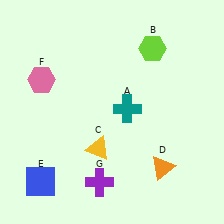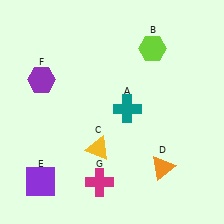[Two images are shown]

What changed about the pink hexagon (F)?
In Image 1, F is pink. In Image 2, it changed to purple.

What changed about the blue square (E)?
In Image 1, E is blue. In Image 2, it changed to purple.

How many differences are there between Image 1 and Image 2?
There are 3 differences between the two images.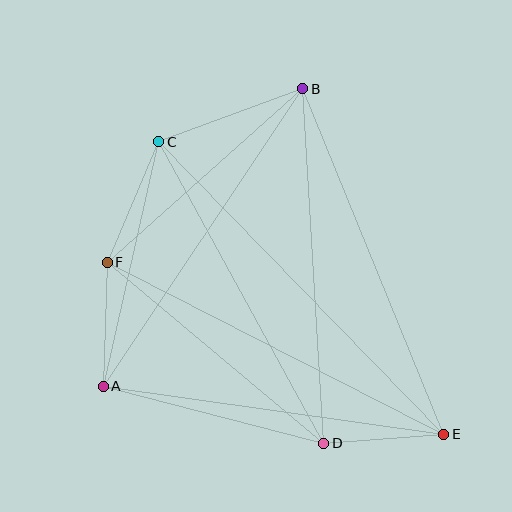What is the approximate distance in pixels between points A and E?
The distance between A and E is approximately 343 pixels.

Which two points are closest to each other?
Points D and E are closest to each other.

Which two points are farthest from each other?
Points C and E are farthest from each other.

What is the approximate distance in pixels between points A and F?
The distance between A and F is approximately 124 pixels.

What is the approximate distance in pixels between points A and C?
The distance between A and C is approximately 251 pixels.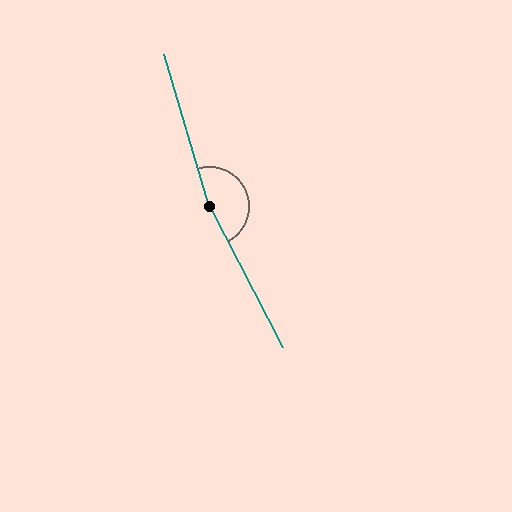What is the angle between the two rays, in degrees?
Approximately 169 degrees.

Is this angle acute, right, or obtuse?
It is obtuse.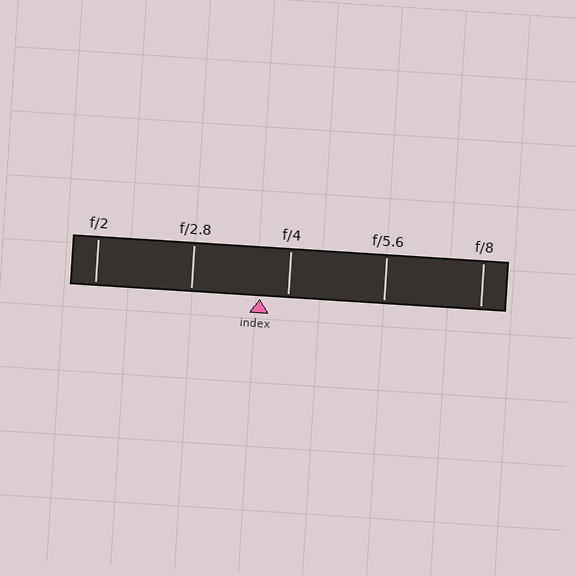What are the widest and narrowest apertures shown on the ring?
The widest aperture shown is f/2 and the narrowest is f/8.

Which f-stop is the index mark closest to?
The index mark is closest to f/4.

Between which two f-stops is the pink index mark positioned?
The index mark is between f/2.8 and f/4.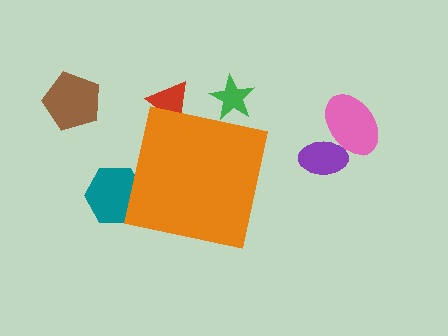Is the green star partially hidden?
Yes, the green star is partially hidden behind the orange square.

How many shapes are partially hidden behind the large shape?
3 shapes are partially hidden.